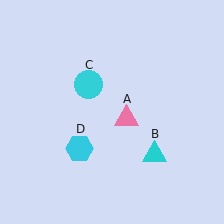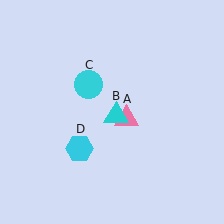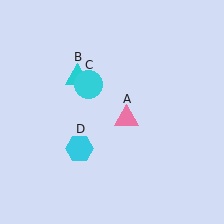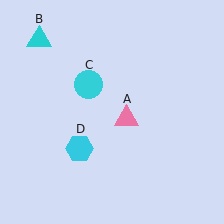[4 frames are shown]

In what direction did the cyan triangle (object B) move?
The cyan triangle (object B) moved up and to the left.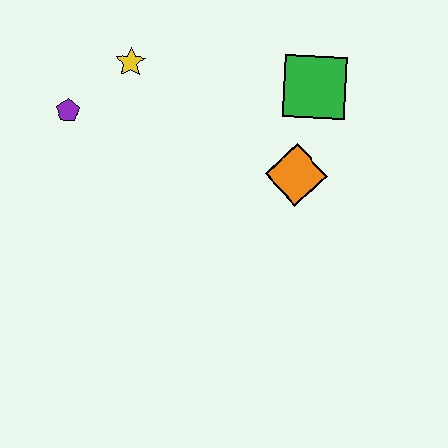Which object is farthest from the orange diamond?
The purple pentagon is farthest from the orange diamond.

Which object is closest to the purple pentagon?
The yellow star is closest to the purple pentagon.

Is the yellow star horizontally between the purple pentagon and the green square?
Yes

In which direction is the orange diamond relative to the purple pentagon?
The orange diamond is to the right of the purple pentagon.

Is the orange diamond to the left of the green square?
Yes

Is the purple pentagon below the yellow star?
Yes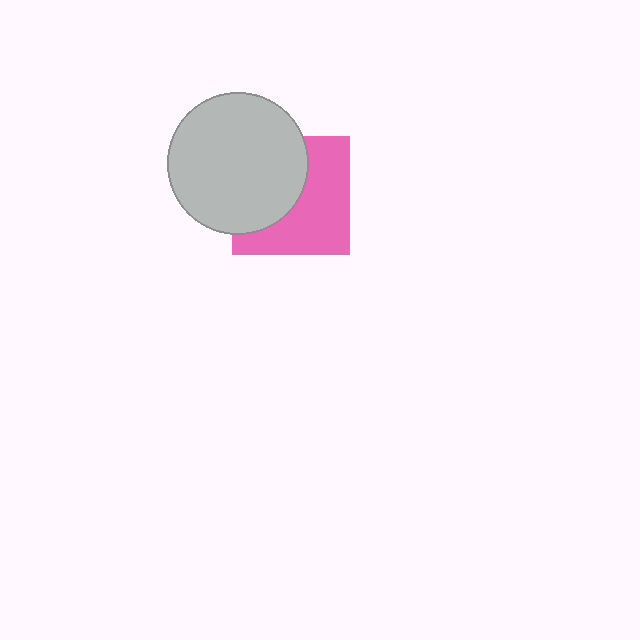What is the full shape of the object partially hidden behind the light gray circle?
The partially hidden object is a pink square.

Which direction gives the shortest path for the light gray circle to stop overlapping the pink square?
Moving left gives the shortest separation.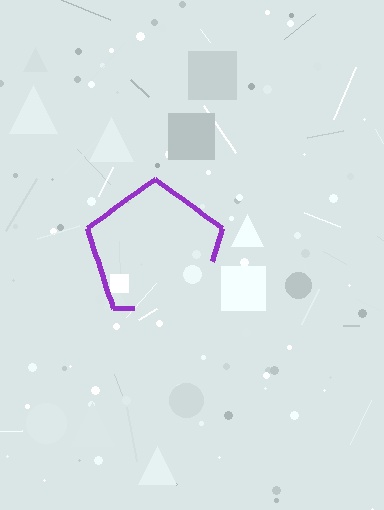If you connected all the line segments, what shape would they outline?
They would outline a pentagon.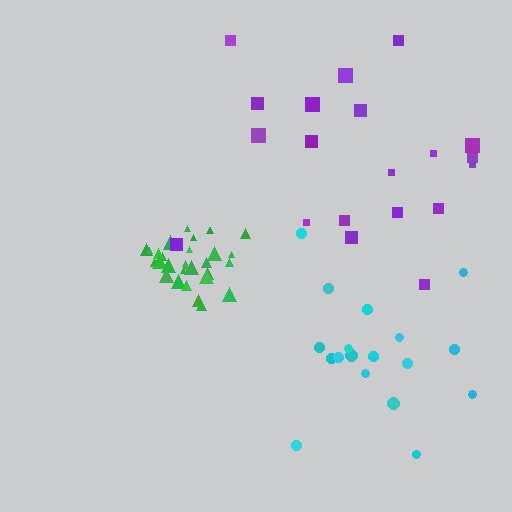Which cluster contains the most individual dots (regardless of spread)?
Green (30).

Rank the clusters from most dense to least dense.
green, cyan, purple.